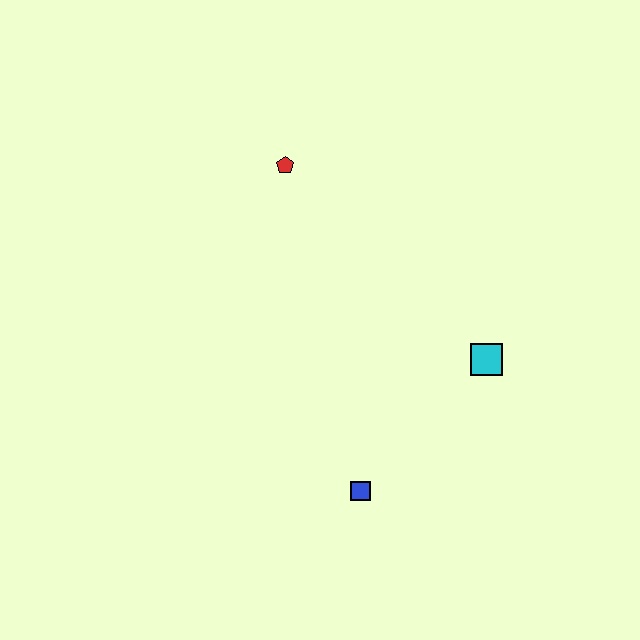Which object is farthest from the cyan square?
The red pentagon is farthest from the cyan square.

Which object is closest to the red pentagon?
The cyan square is closest to the red pentagon.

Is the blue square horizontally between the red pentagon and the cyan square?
Yes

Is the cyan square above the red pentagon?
No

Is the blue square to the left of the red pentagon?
No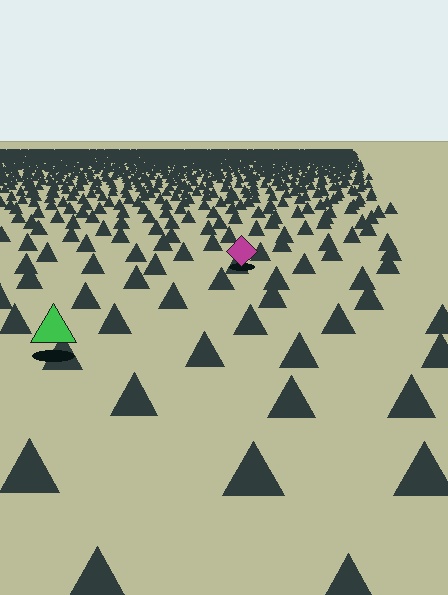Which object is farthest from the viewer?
The magenta diamond is farthest from the viewer. It appears smaller and the ground texture around it is denser.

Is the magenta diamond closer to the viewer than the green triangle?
No. The green triangle is closer — you can tell from the texture gradient: the ground texture is coarser near it.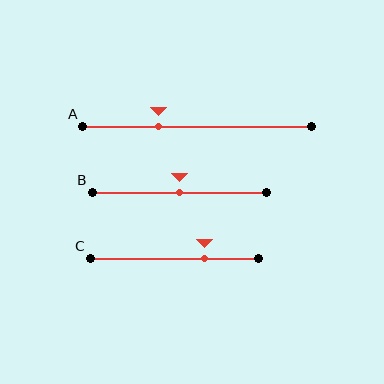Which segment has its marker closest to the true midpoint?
Segment B has its marker closest to the true midpoint.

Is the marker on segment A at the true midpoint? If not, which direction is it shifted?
No, the marker on segment A is shifted to the left by about 17% of the segment length.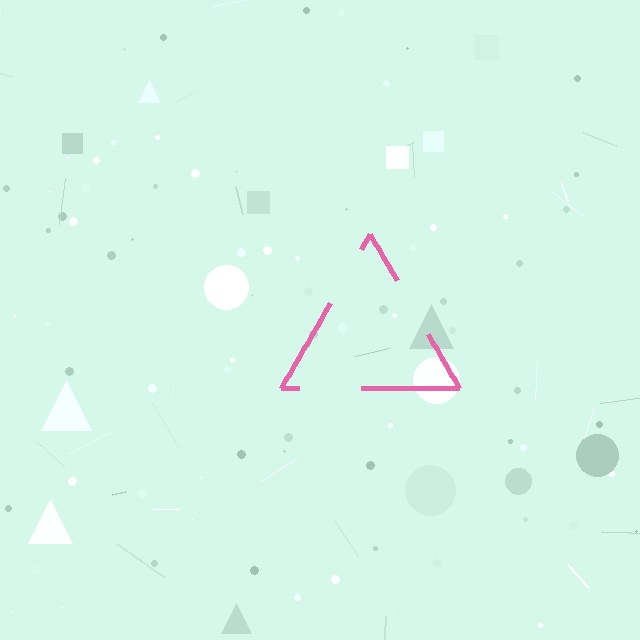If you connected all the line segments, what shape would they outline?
They would outline a triangle.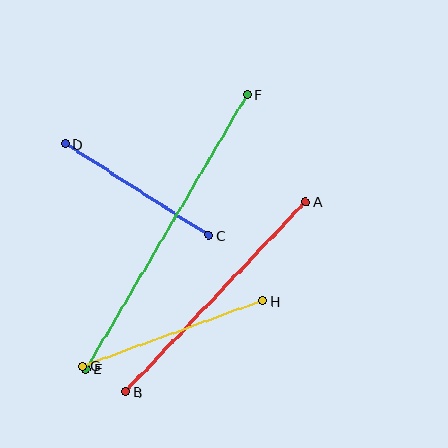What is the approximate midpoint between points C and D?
The midpoint is at approximately (137, 189) pixels.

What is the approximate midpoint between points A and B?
The midpoint is at approximately (215, 297) pixels.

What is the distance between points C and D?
The distance is approximately 170 pixels.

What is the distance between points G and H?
The distance is approximately 191 pixels.